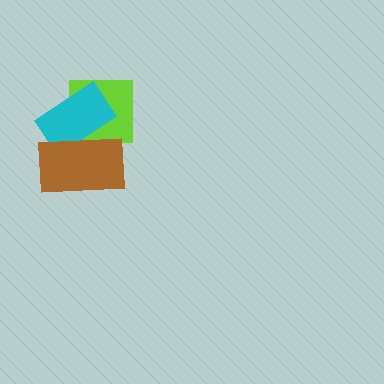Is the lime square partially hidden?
Yes, it is partially covered by another shape.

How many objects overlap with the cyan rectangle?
2 objects overlap with the cyan rectangle.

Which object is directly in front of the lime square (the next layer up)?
The cyan rectangle is directly in front of the lime square.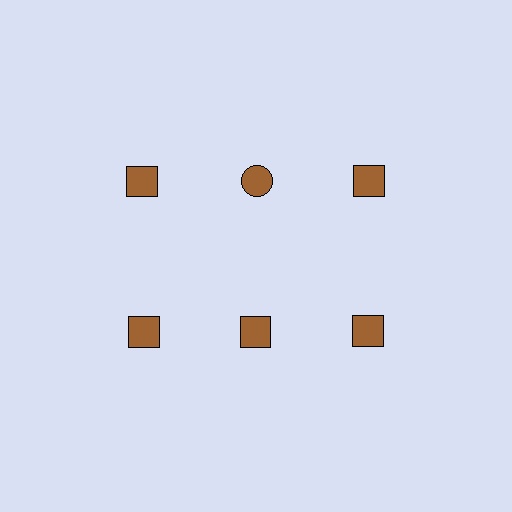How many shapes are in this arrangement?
There are 6 shapes arranged in a grid pattern.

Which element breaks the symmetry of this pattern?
The brown circle in the top row, second from left column breaks the symmetry. All other shapes are brown squares.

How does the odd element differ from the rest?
It has a different shape: circle instead of square.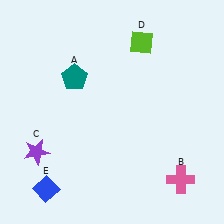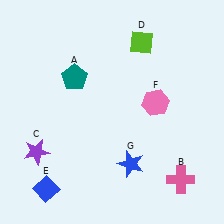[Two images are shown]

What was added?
A pink hexagon (F), a blue star (G) were added in Image 2.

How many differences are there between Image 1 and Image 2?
There are 2 differences between the two images.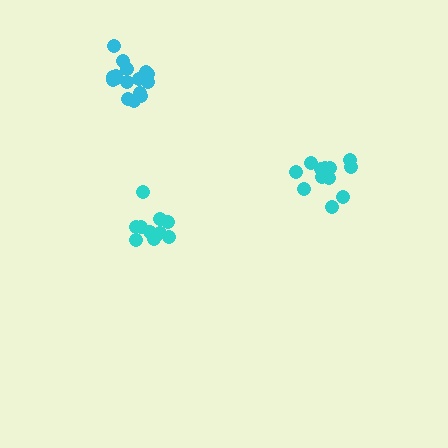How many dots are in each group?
Group 1: 10 dots, Group 2: 16 dots, Group 3: 13 dots (39 total).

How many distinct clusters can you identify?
There are 3 distinct clusters.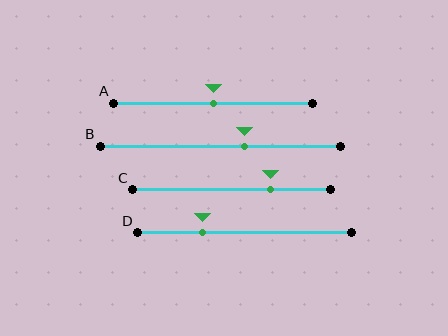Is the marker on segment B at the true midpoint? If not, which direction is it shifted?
No, the marker on segment B is shifted to the right by about 10% of the segment length.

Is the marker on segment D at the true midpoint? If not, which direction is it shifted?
No, the marker on segment D is shifted to the left by about 19% of the segment length.